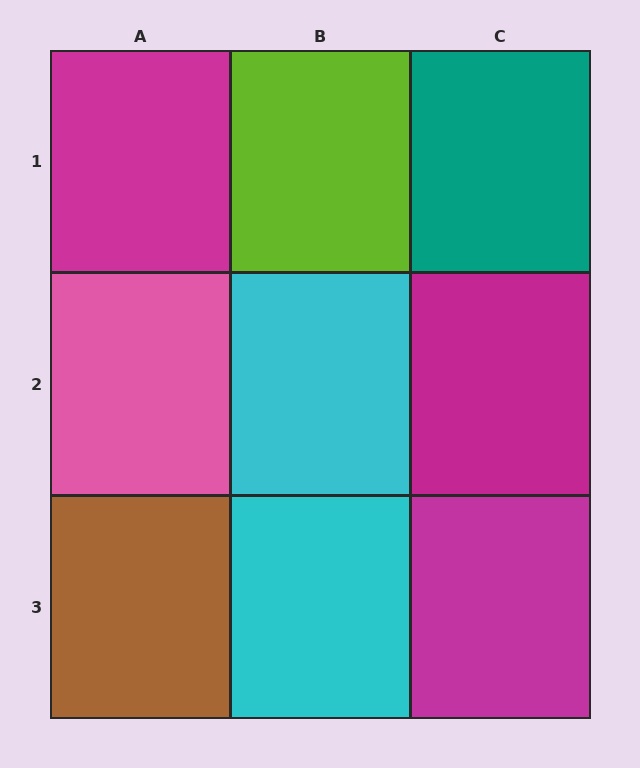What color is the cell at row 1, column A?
Magenta.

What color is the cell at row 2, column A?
Pink.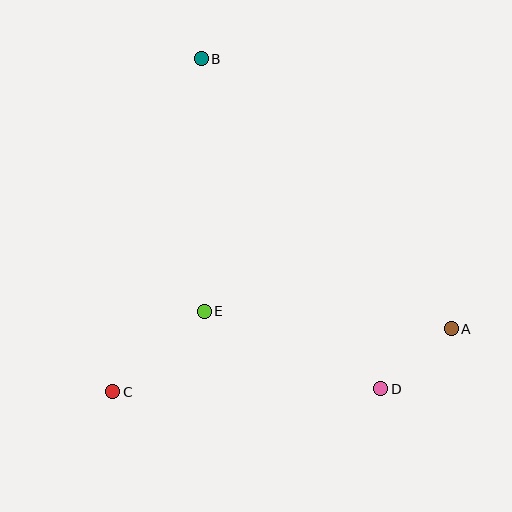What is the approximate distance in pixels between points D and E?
The distance between D and E is approximately 193 pixels.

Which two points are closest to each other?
Points A and D are closest to each other.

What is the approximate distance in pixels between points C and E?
The distance between C and E is approximately 121 pixels.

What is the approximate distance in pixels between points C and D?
The distance between C and D is approximately 268 pixels.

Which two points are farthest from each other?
Points B and D are farthest from each other.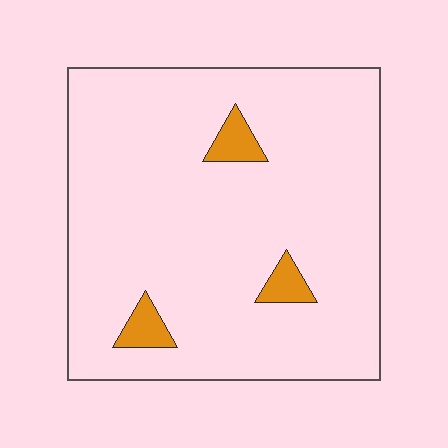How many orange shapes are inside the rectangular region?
3.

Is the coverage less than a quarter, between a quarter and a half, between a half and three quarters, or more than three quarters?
Less than a quarter.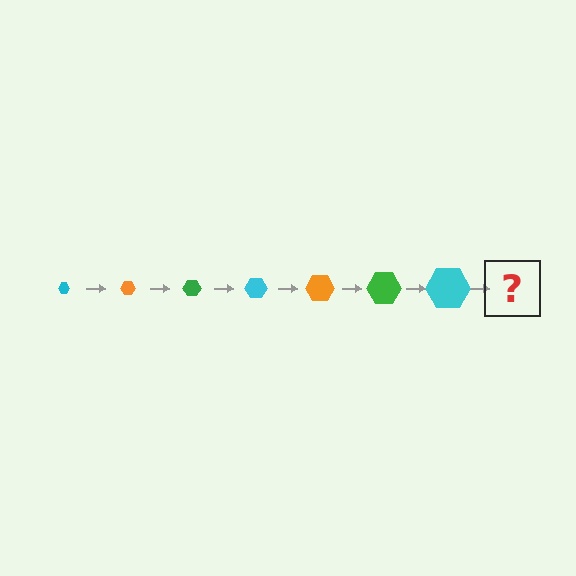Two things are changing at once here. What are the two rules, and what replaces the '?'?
The two rules are that the hexagon grows larger each step and the color cycles through cyan, orange, and green. The '?' should be an orange hexagon, larger than the previous one.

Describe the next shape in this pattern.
It should be an orange hexagon, larger than the previous one.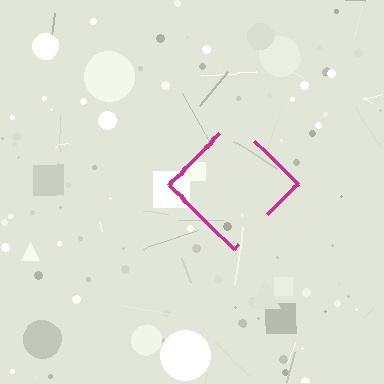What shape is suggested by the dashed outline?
The dashed outline suggests a diamond.